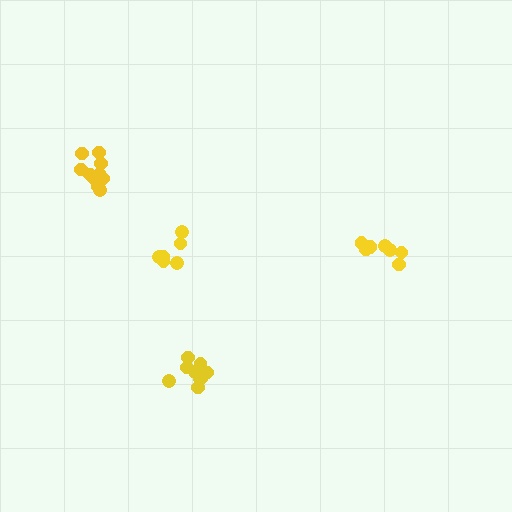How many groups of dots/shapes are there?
There are 4 groups.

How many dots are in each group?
Group 1: 10 dots, Group 2: 6 dots, Group 3: 10 dots, Group 4: 7 dots (33 total).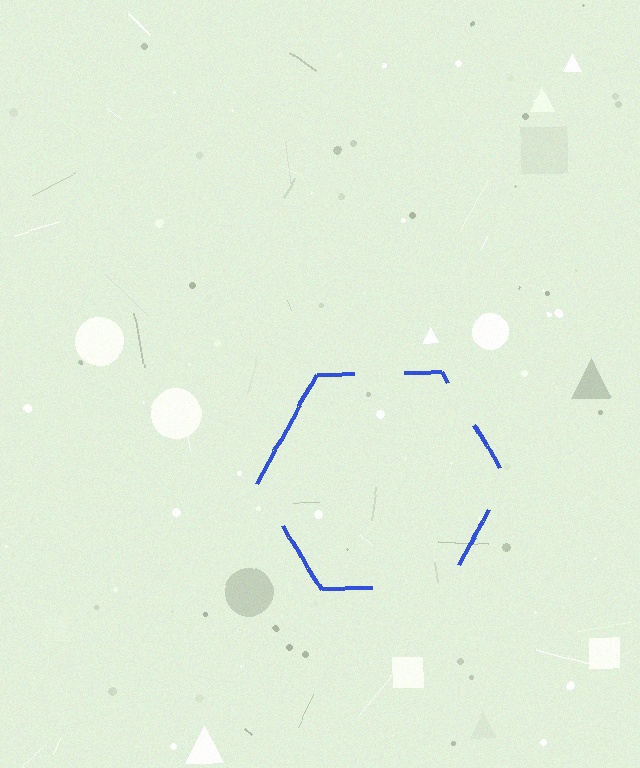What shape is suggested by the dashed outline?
The dashed outline suggests a hexagon.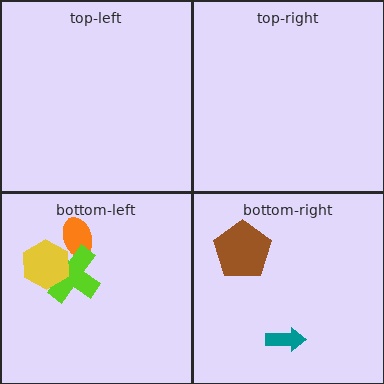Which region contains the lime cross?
The bottom-left region.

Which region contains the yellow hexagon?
The bottom-left region.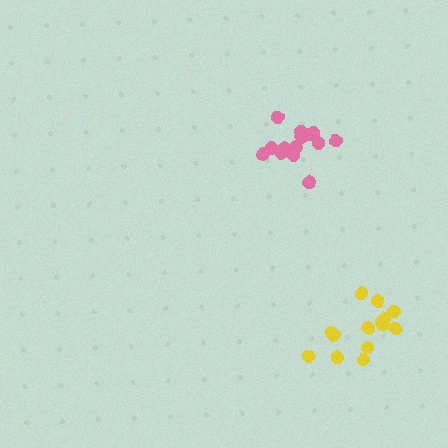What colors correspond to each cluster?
The clusters are colored: yellow, pink.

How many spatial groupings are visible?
There are 2 spatial groupings.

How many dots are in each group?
Group 1: 14 dots, Group 2: 14 dots (28 total).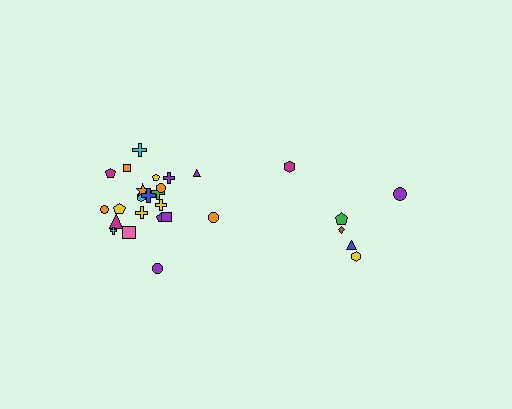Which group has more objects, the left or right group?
The left group.